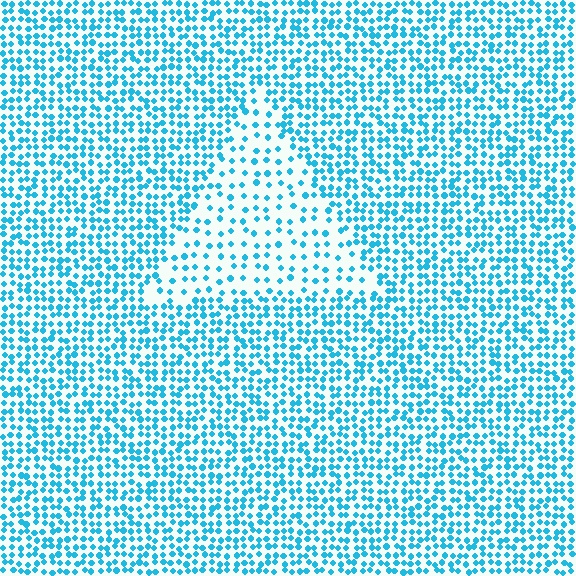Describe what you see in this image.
The image contains small cyan elements arranged at two different densities. A triangle-shaped region is visible where the elements are less densely packed than the surrounding area.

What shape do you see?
I see a triangle.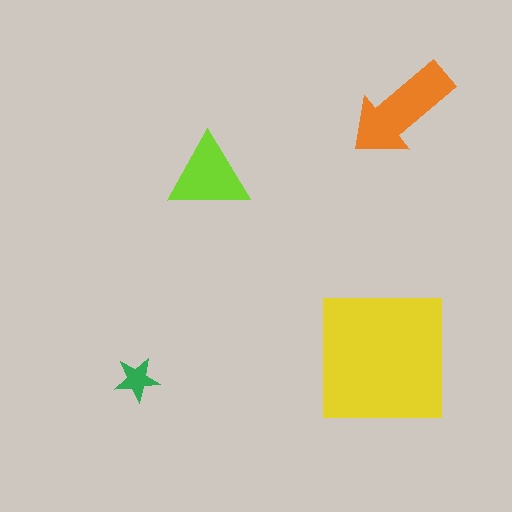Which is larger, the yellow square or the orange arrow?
The yellow square.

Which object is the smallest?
The green star.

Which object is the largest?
The yellow square.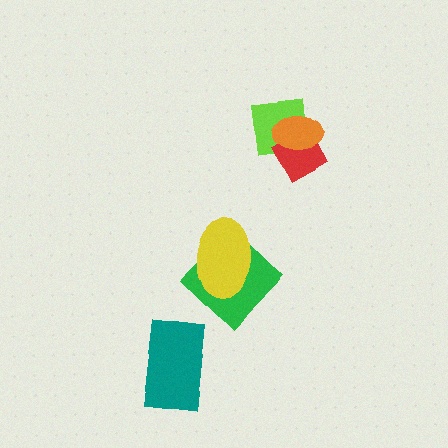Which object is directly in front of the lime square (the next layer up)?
The red diamond is directly in front of the lime square.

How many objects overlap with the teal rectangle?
0 objects overlap with the teal rectangle.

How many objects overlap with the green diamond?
1 object overlaps with the green diamond.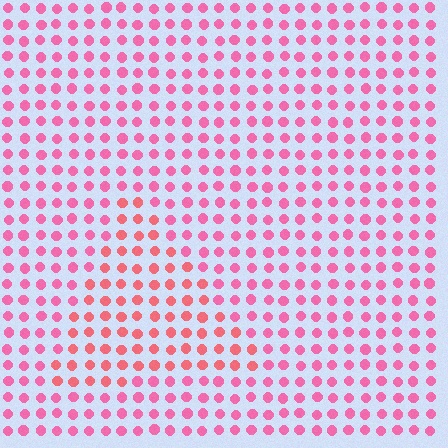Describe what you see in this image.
The image is filled with small pink elements in a uniform arrangement. A triangle-shaped region is visible where the elements are tinted to a slightly different hue, forming a subtle color boundary.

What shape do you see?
I see a triangle.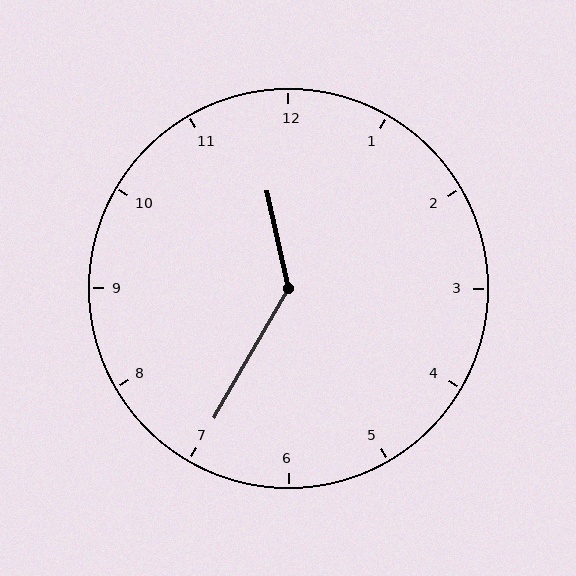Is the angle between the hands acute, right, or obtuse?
It is obtuse.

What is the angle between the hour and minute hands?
Approximately 138 degrees.